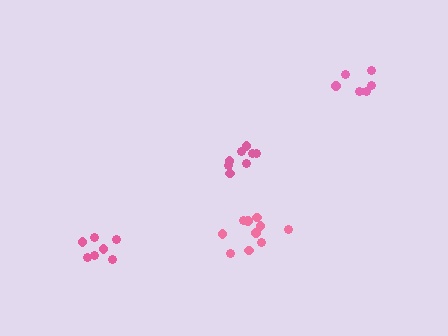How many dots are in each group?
Group 1: 8 dots, Group 2: 6 dots, Group 3: 7 dots, Group 4: 10 dots (31 total).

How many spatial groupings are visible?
There are 4 spatial groupings.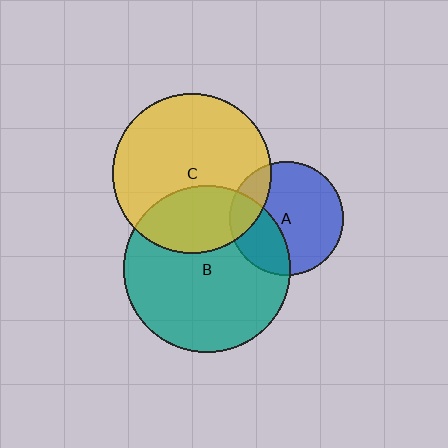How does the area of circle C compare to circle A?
Approximately 2.0 times.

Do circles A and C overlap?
Yes.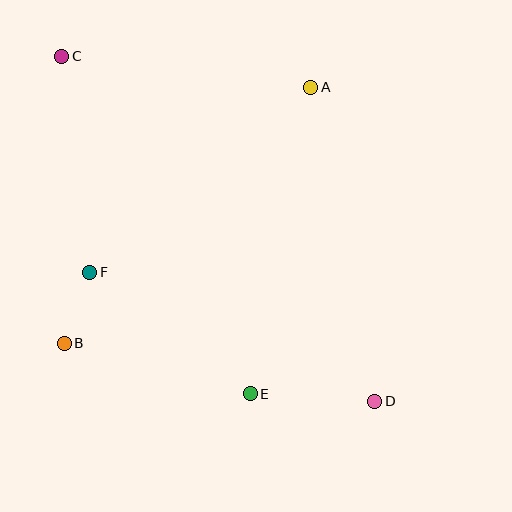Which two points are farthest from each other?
Points C and D are farthest from each other.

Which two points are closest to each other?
Points B and F are closest to each other.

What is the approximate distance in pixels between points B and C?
The distance between B and C is approximately 287 pixels.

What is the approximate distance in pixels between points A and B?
The distance between A and B is approximately 356 pixels.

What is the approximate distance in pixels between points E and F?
The distance between E and F is approximately 201 pixels.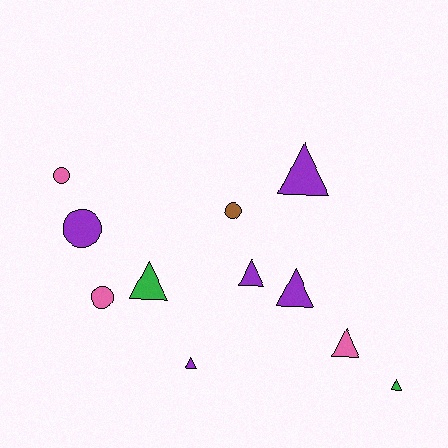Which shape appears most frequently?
Triangle, with 7 objects.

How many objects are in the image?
There are 11 objects.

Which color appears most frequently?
Purple, with 5 objects.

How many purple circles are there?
There is 1 purple circle.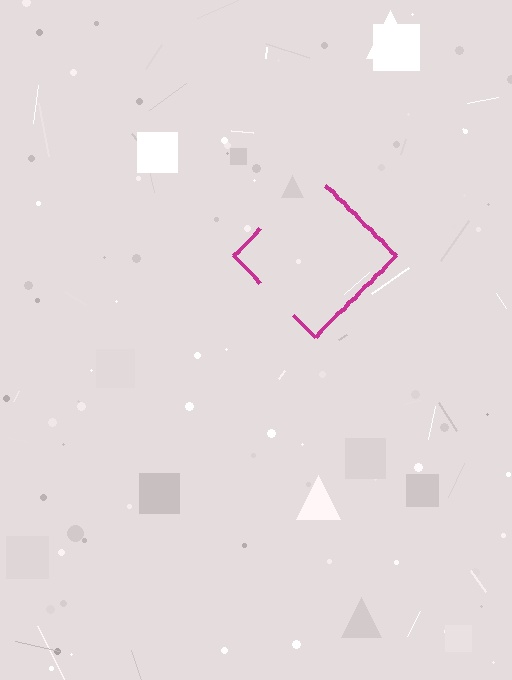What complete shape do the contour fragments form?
The contour fragments form a diamond.